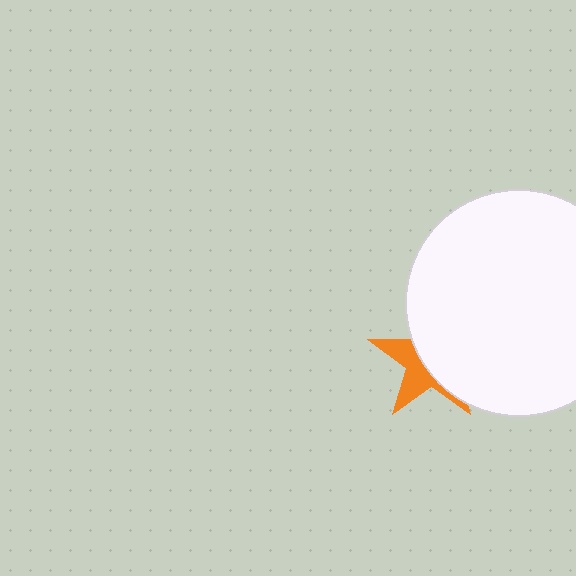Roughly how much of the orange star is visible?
A small part of it is visible (roughly 40%).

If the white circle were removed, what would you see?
You would see the complete orange star.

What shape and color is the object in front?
The object in front is a white circle.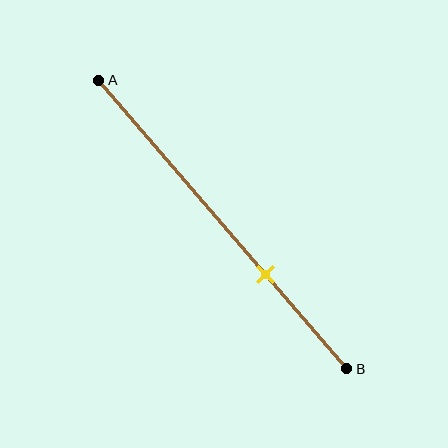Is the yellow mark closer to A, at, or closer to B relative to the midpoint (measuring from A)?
The yellow mark is closer to point B than the midpoint of segment AB.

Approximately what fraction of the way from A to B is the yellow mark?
The yellow mark is approximately 65% of the way from A to B.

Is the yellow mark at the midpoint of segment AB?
No, the mark is at about 65% from A, not at the 50% midpoint.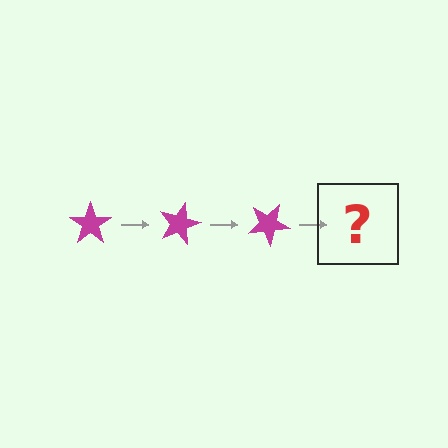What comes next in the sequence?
The next element should be a magenta star rotated 45 degrees.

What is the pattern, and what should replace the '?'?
The pattern is that the star rotates 15 degrees each step. The '?' should be a magenta star rotated 45 degrees.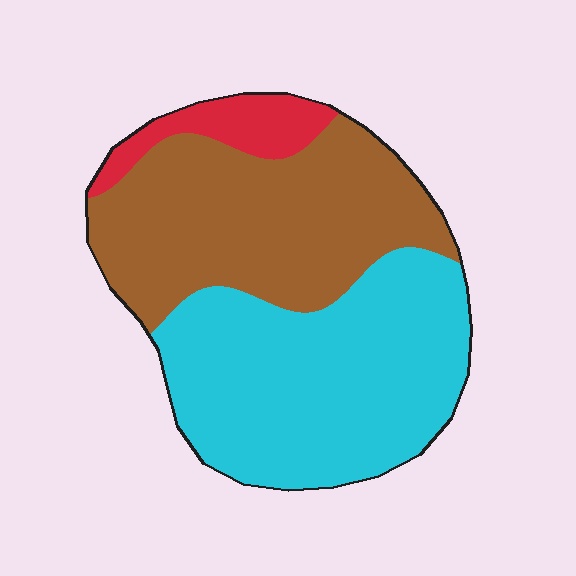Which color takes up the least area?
Red, at roughly 10%.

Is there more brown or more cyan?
Cyan.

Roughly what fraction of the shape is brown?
Brown covers roughly 45% of the shape.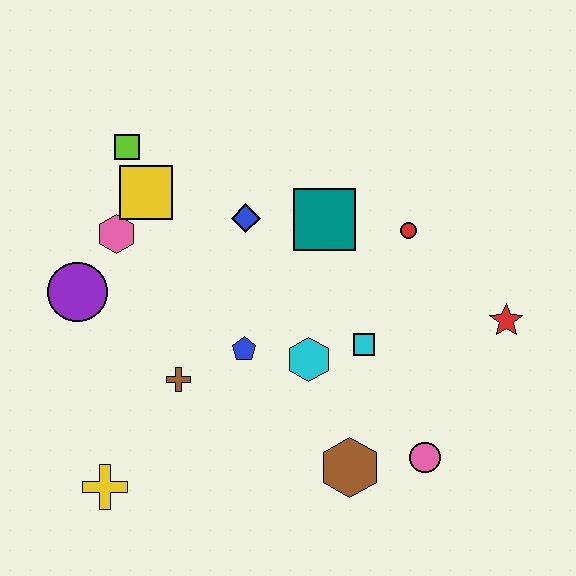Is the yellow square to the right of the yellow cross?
Yes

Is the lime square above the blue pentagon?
Yes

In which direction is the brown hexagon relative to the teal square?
The brown hexagon is below the teal square.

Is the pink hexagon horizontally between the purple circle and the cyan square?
Yes